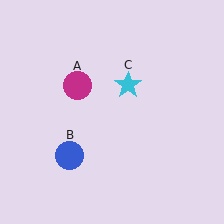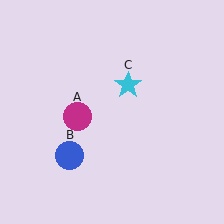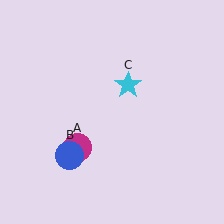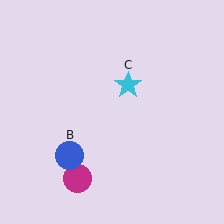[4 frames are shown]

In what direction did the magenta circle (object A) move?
The magenta circle (object A) moved down.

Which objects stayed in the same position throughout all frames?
Blue circle (object B) and cyan star (object C) remained stationary.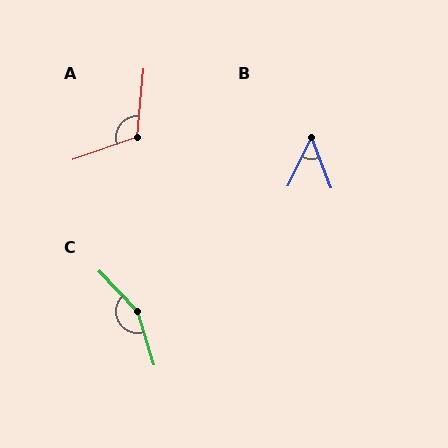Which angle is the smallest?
B, at approximately 47 degrees.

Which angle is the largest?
C, at approximately 154 degrees.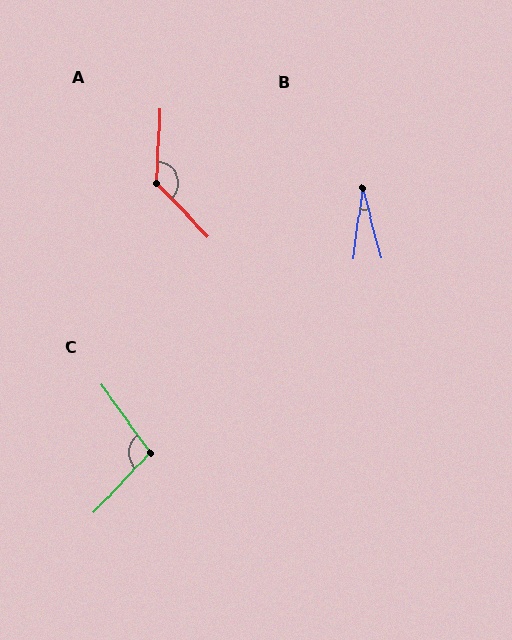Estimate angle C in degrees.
Approximately 101 degrees.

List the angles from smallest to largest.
B (23°), C (101°), A (134°).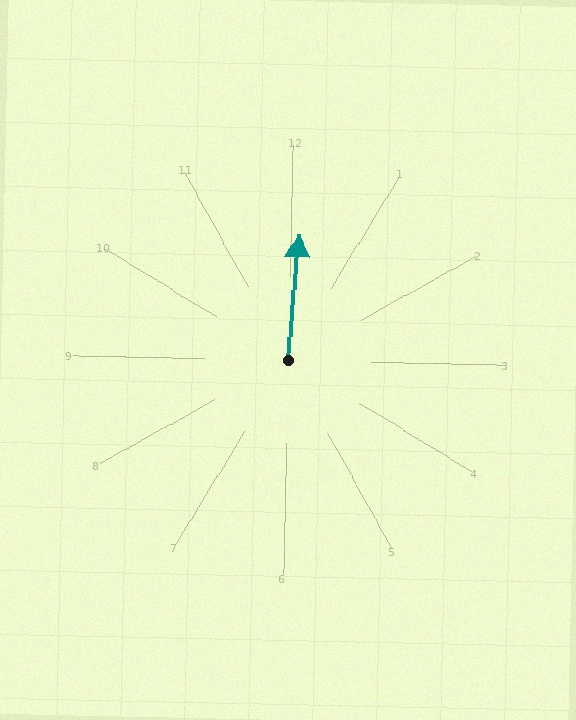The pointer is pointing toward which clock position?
Roughly 12 o'clock.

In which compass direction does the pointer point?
North.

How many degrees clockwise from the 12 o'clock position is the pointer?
Approximately 4 degrees.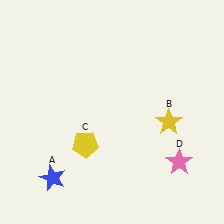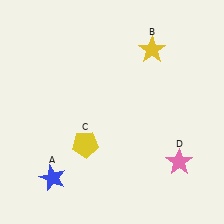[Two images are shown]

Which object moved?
The yellow star (B) moved up.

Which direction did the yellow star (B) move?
The yellow star (B) moved up.